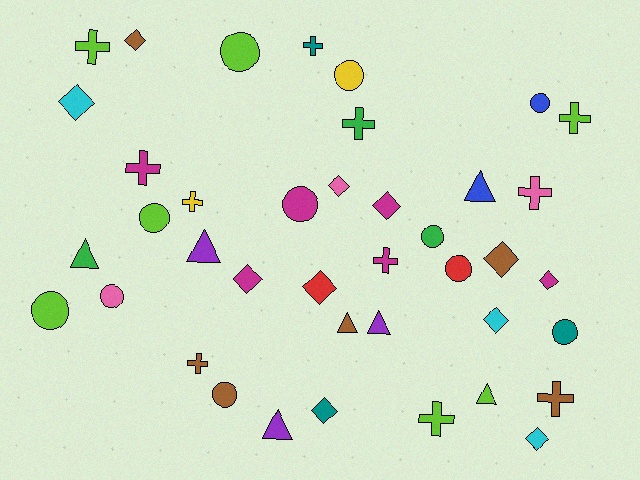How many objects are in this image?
There are 40 objects.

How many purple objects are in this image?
There are 3 purple objects.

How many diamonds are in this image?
There are 11 diamonds.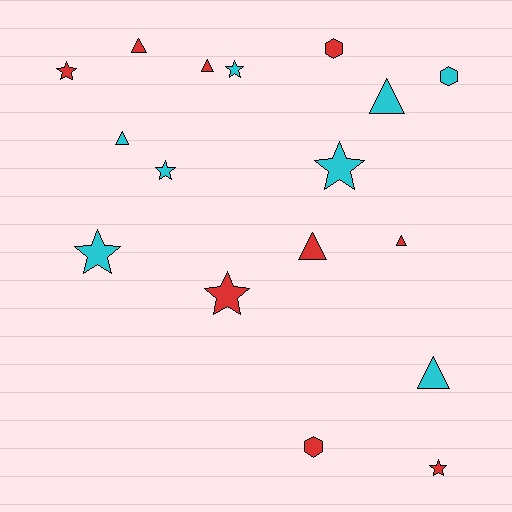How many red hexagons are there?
There are 2 red hexagons.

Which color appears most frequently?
Red, with 9 objects.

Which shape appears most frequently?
Star, with 7 objects.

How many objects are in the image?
There are 17 objects.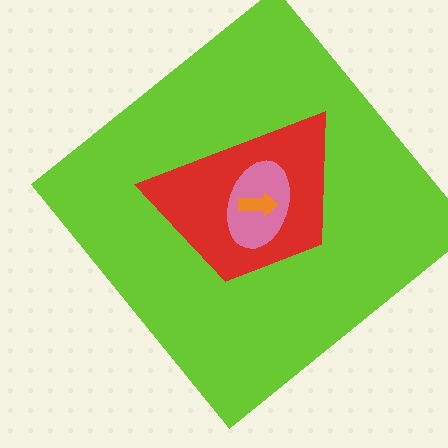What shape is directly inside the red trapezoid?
The pink ellipse.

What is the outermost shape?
The lime diamond.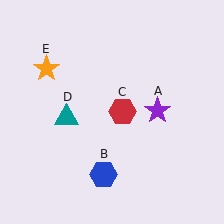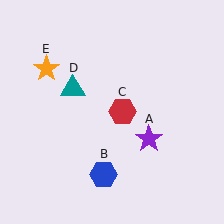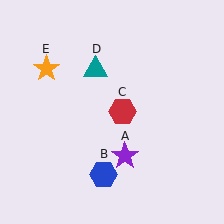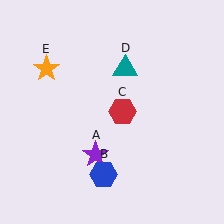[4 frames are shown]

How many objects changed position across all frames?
2 objects changed position: purple star (object A), teal triangle (object D).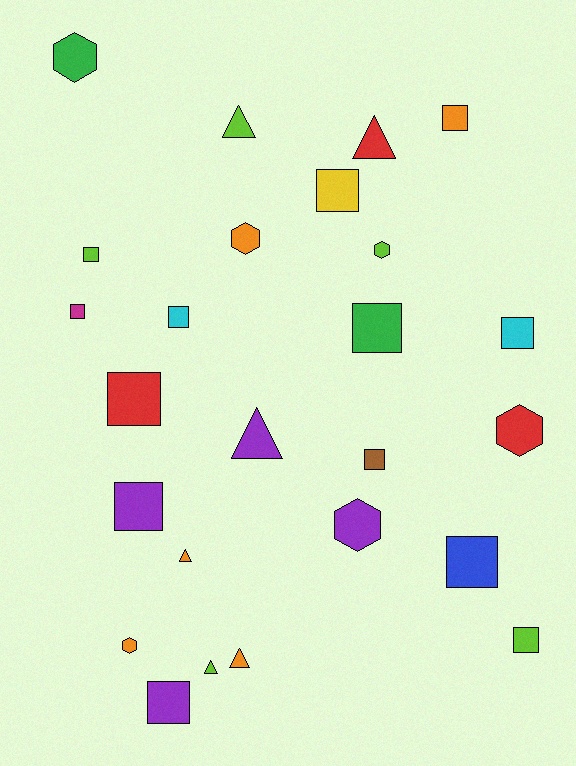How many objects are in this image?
There are 25 objects.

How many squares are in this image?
There are 13 squares.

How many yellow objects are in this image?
There is 1 yellow object.